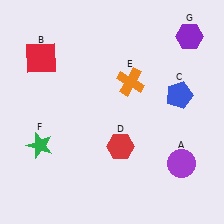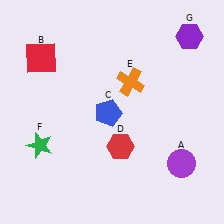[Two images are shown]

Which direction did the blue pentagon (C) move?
The blue pentagon (C) moved left.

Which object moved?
The blue pentagon (C) moved left.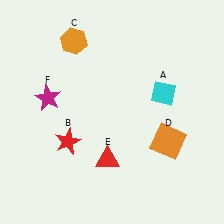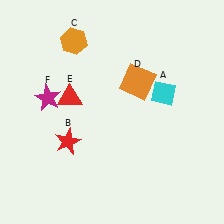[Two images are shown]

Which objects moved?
The objects that moved are: the orange square (D), the red triangle (E).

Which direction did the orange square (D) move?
The orange square (D) moved up.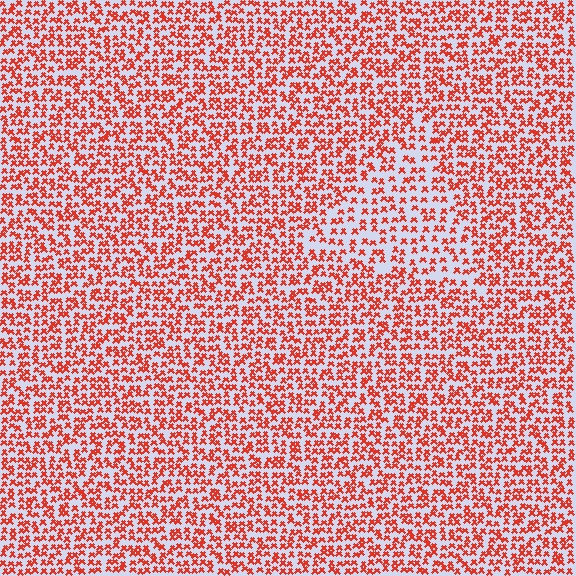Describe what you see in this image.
The image contains small red elements arranged at two different densities. A triangle-shaped region is visible where the elements are less densely packed than the surrounding area.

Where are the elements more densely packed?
The elements are more densely packed outside the triangle boundary.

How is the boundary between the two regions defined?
The boundary is defined by a change in element density (approximately 1.6x ratio). All elements are the same color, size, and shape.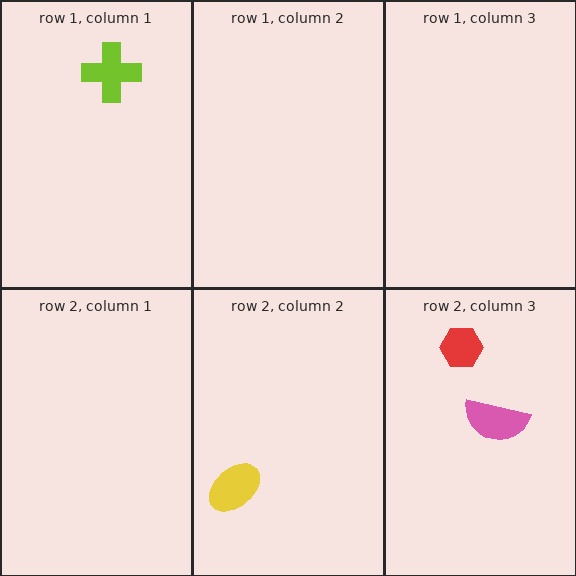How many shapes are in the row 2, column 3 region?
2.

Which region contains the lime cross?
The row 1, column 1 region.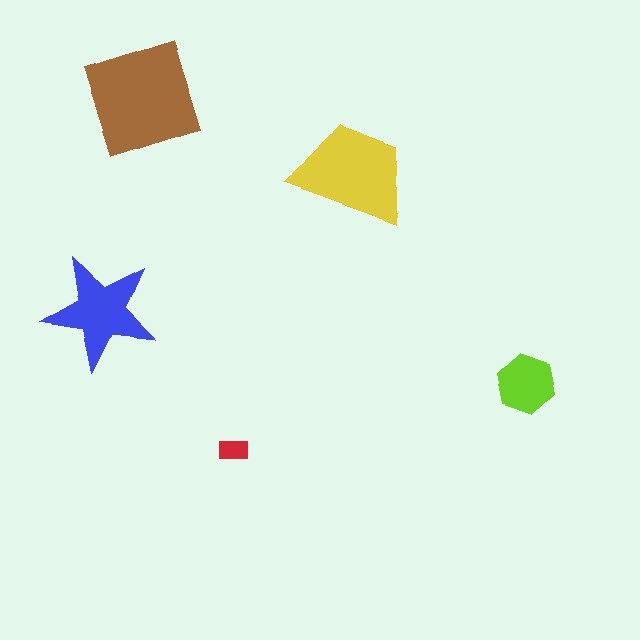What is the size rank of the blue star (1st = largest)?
3rd.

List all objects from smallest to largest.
The red rectangle, the lime hexagon, the blue star, the yellow trapezoid, the brown square.